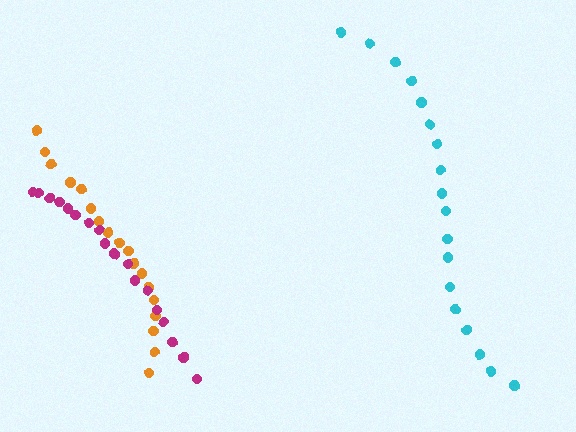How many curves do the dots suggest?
There are 3 distinct paths.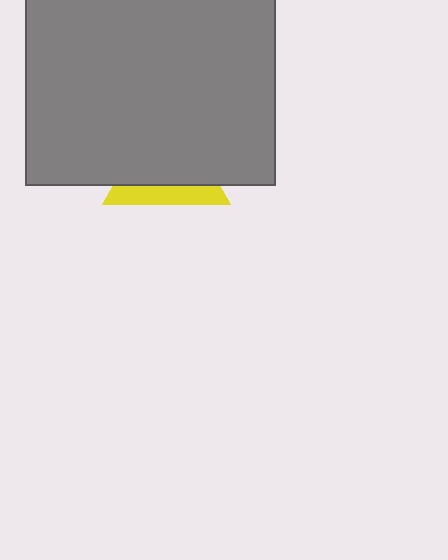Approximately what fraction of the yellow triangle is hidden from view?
Roughly 68% of the yellow triangle is hidden behind the gray square.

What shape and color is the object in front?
The object in front is a gray square.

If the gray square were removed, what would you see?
You would see the complete yellow triangle.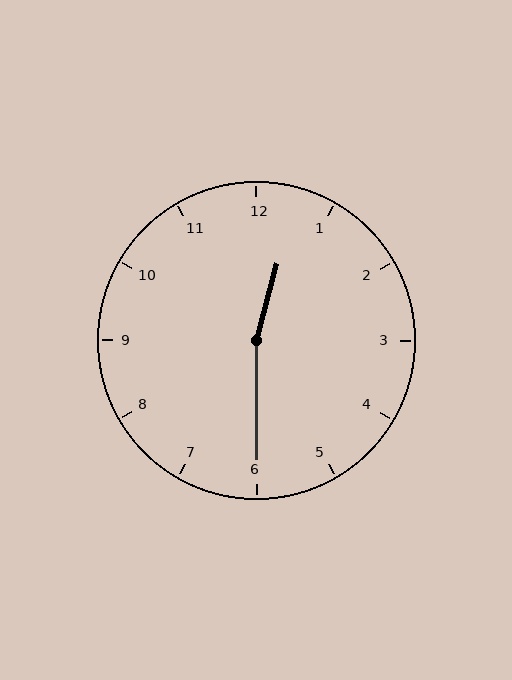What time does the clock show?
12:30.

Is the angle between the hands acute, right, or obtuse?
It is obtuse.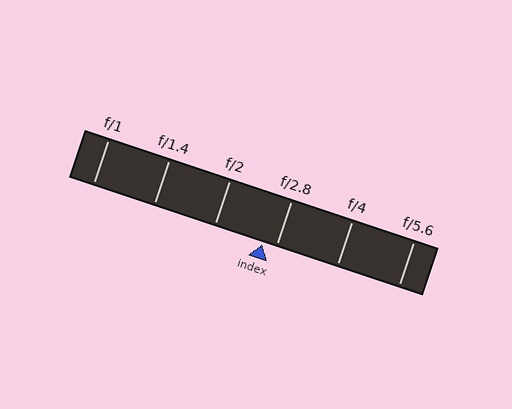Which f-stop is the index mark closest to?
The index mark is closest to f/2.8.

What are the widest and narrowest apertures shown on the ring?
The widest aperture shown is f/1 and the narrowest is f/5.6.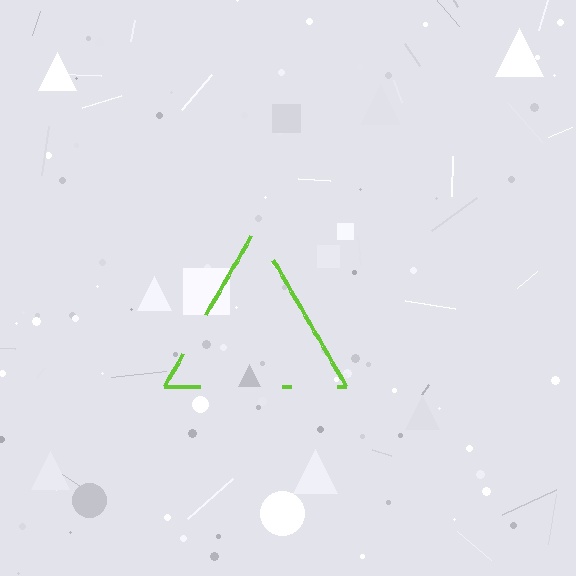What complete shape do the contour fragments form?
The contour fragments form a triangle.